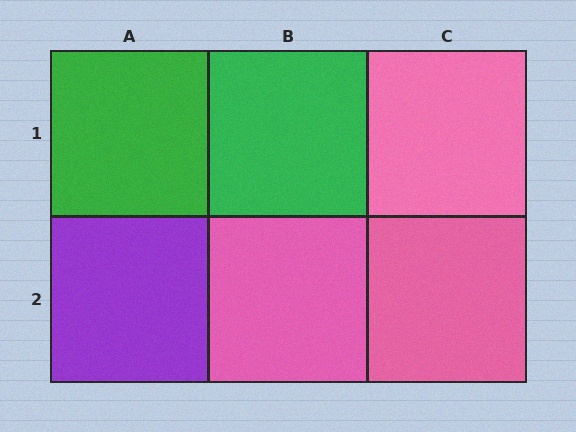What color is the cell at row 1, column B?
Green.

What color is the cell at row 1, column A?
Green.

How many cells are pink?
3 cells are pink.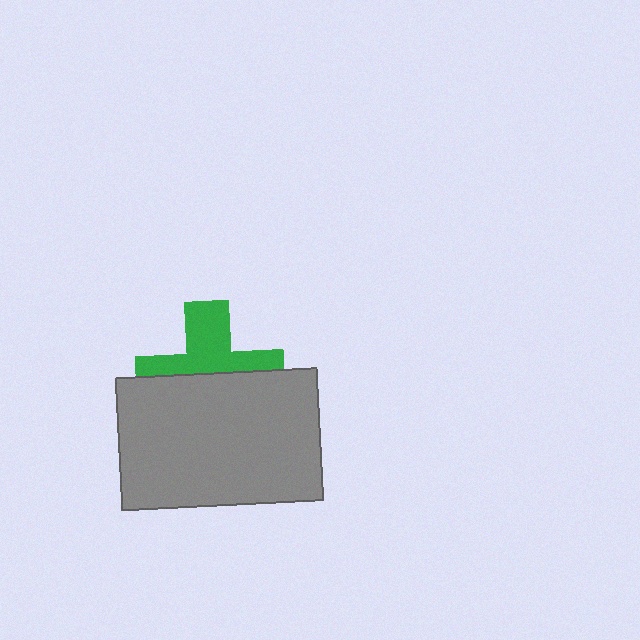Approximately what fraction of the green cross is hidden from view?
Roughly 53% of the green cross is hidden behind the gray rectangle.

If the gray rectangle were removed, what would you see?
You would see the complete green cross.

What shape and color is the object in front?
The object in front is a gray rectangle.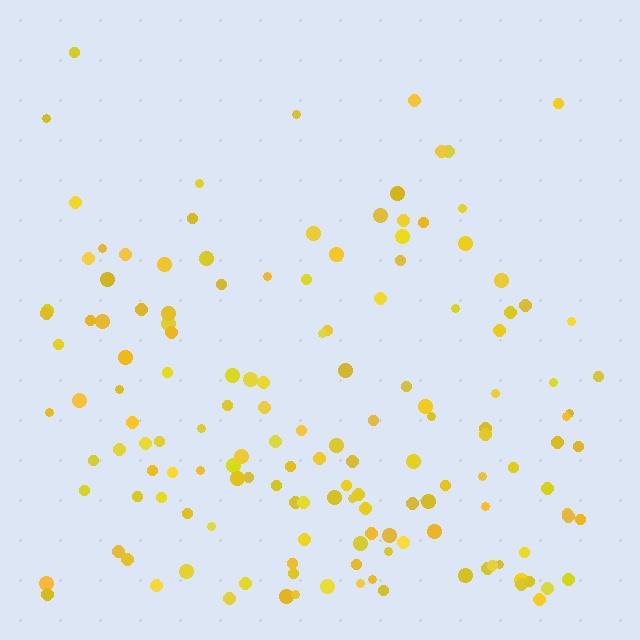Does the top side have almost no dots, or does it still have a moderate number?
Still a moderate number, just noticeably fewer than the bottom.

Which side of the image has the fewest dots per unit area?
The top.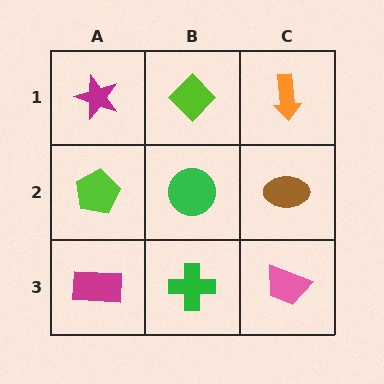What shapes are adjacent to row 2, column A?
A magenta star (row 1, column A), a magenta rectangle (row 3, column A), a green circle (row 2, column B).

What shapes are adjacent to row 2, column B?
A lime diamond (row 1, column B), a green cross (row 3, column B), a lime pentagon (row 2, column A), a brown ellipse (row 2, column C).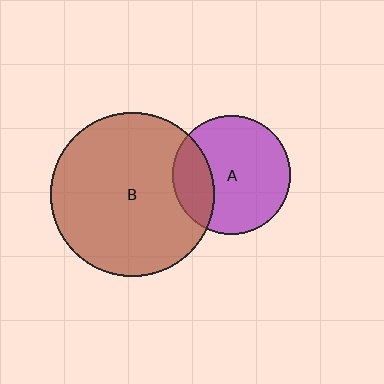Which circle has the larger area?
Circle B (brown).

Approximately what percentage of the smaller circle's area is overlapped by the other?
Approximately 25%.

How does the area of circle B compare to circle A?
Approximately 1.9 times.